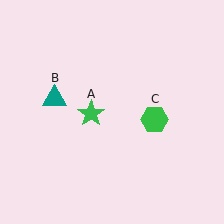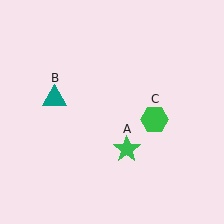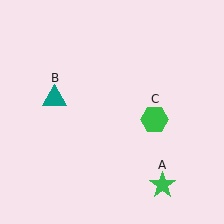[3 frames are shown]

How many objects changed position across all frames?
1 object changed position: green star (object A).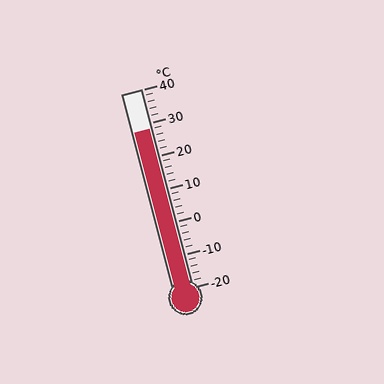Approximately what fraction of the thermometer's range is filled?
The thermometer is filled to approximately 80% of its range.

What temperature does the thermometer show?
The thermometer shows approximately 28°C.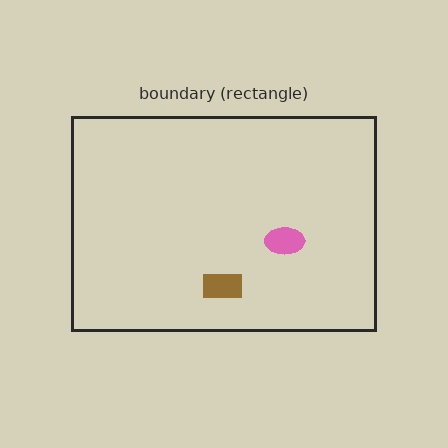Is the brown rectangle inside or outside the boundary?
Inside.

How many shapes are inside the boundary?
2 inside, 0 outside.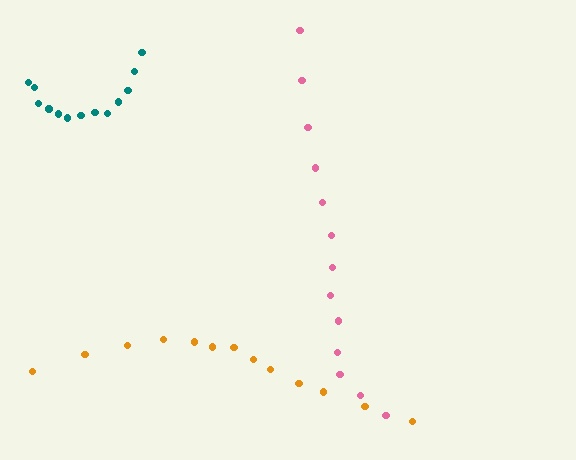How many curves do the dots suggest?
There are 3 distinct paths.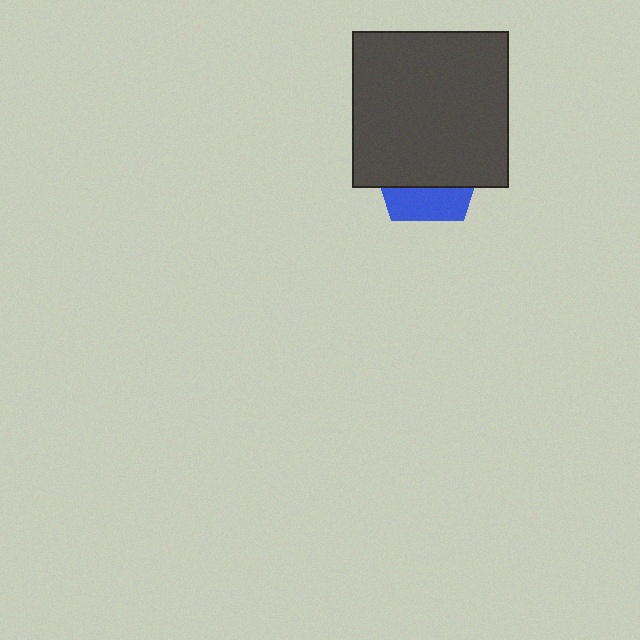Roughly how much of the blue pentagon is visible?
A small part of it is visible (roughly 32%).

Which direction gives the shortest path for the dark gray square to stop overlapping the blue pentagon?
Moving up gives the shortest separation.